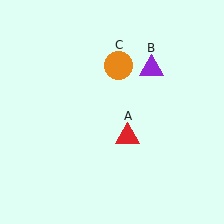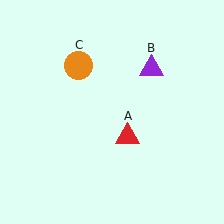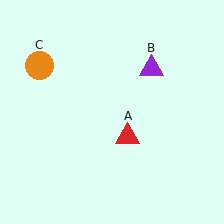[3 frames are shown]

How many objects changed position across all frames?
1 object changed position: orange circle (object C).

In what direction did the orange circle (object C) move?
The orange circle (object C) moved left.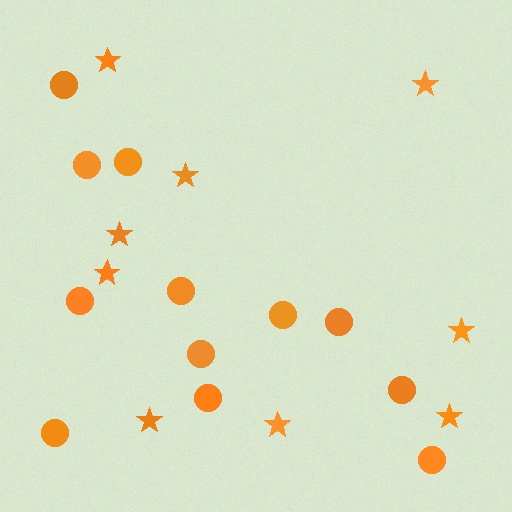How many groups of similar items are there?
There are 2 groups: one group of circles (12) and one group of stars (9).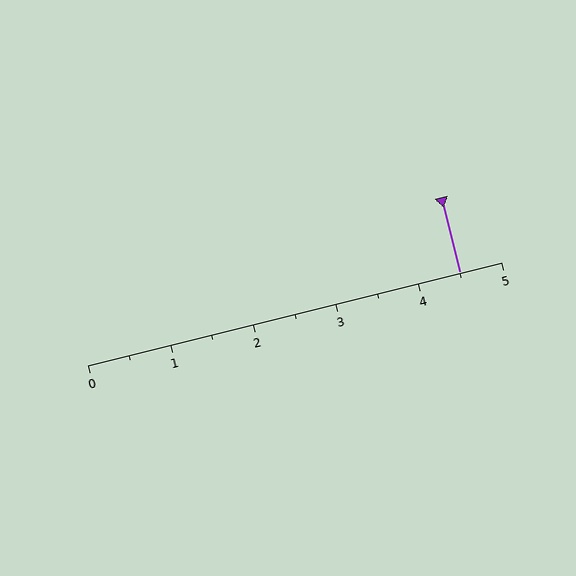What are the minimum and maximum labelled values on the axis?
The axis runs from 0 to 5.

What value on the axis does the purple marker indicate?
The marker indicates approximately 4.5.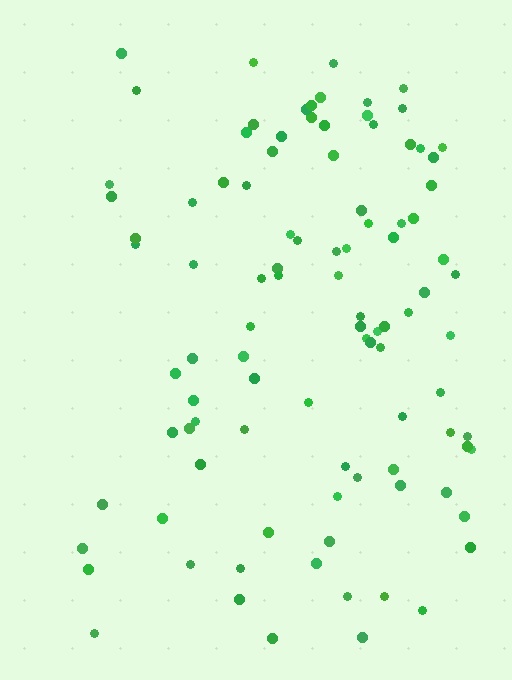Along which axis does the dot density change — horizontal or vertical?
Horizontal.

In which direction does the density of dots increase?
From left to right, with the right side densest.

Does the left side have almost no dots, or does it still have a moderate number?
Still a moderate number, just noticeably fewer than the right.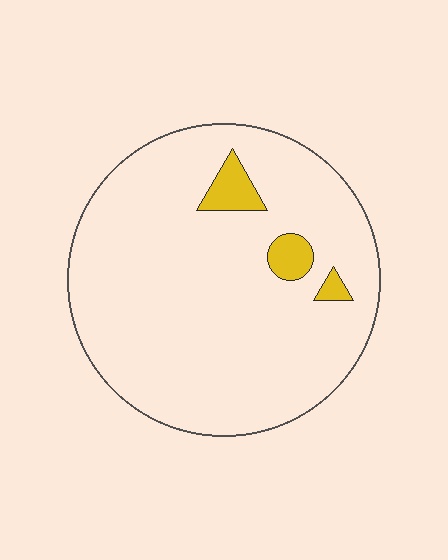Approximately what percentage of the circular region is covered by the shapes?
Approximately 5%.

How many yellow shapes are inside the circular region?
3.